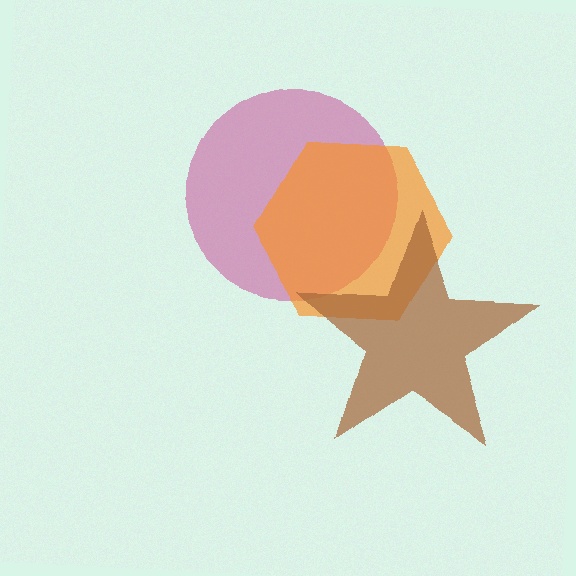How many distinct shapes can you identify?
There are 3 distinct shapes: a magenta circle, an orange hexagon, a brown star.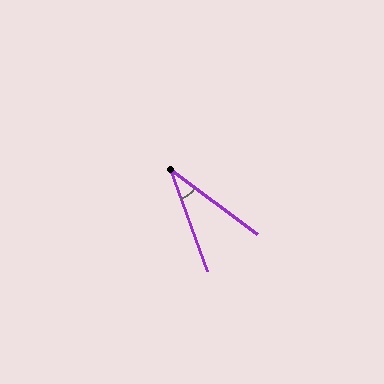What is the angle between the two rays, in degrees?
Approximately 33 degrees.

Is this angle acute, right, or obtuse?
It is acute.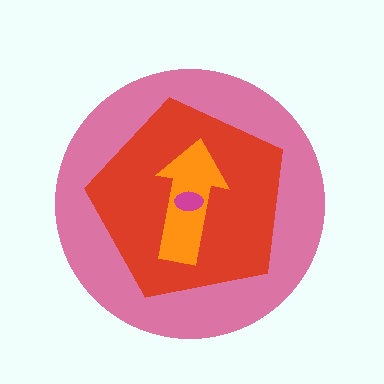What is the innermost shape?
The magenta ellipse.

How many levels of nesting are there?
4.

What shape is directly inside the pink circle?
The red pentagon.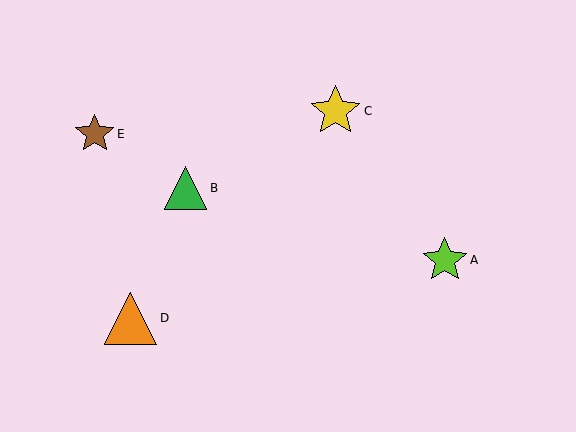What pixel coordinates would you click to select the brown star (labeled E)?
Click at (95, 134) to select the brown star E.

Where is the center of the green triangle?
The center of the green triangle is at (186, 188).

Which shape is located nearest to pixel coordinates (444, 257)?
The lime star (labeled A) at (445, 260) is nearest to that location.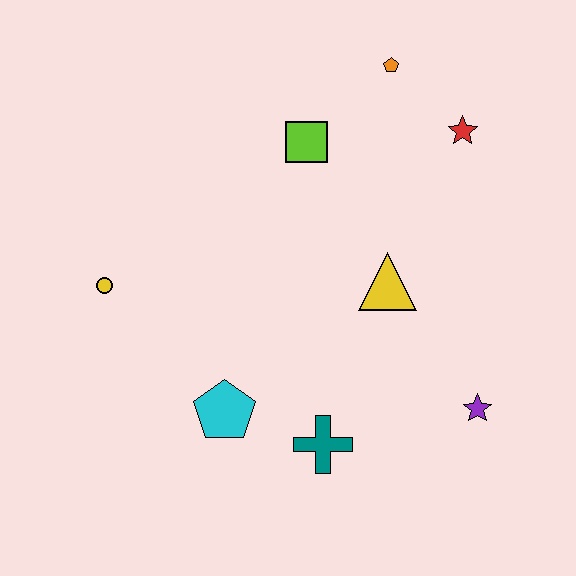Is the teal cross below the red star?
Yes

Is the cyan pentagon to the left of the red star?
Yes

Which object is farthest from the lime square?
The purple star is farthest from the lime square.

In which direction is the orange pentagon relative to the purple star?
The orange pentagon is above the purple star.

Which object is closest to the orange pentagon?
The red star is closest to the orange pentagon.